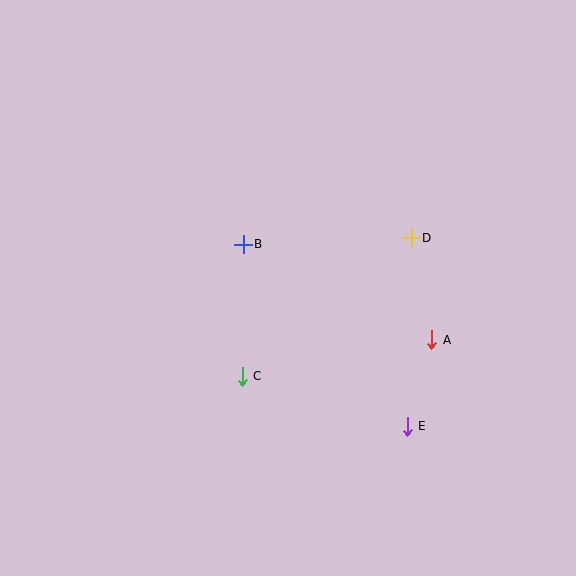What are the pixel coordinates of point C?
Point C is at (242, 376).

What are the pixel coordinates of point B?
Point B is at (243, 244).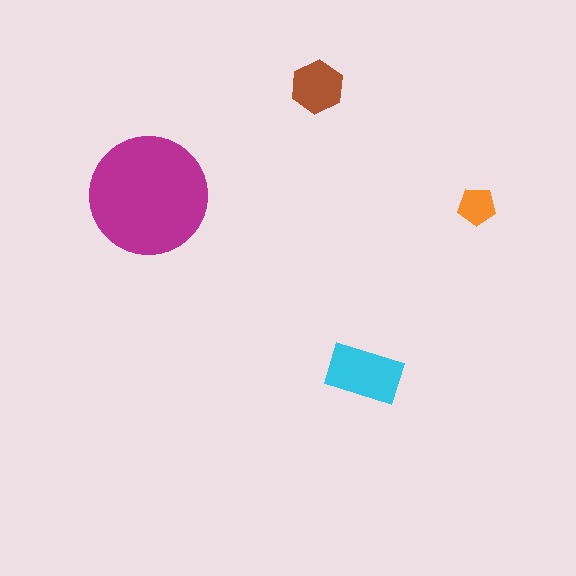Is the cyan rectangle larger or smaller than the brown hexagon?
Larger.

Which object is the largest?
The magenta circle.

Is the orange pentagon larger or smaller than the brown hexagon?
Smaller.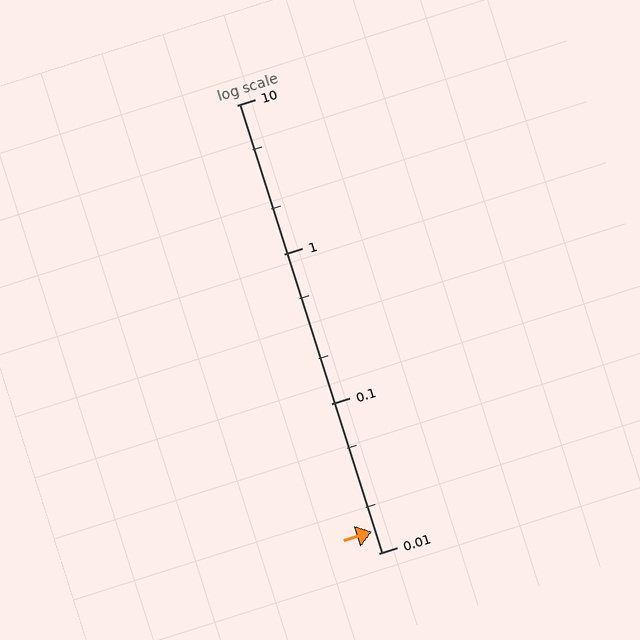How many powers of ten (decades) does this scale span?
The scale spans 3 decades, from 0.01 to 10.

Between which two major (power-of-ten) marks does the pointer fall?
The pointer is between 0.01 and 0.1.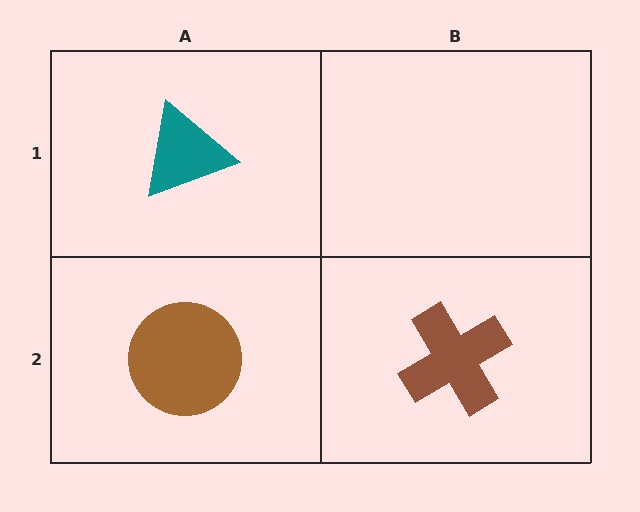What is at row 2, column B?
A brown cross.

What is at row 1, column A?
A teal triangle.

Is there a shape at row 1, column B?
No, that cell is empty.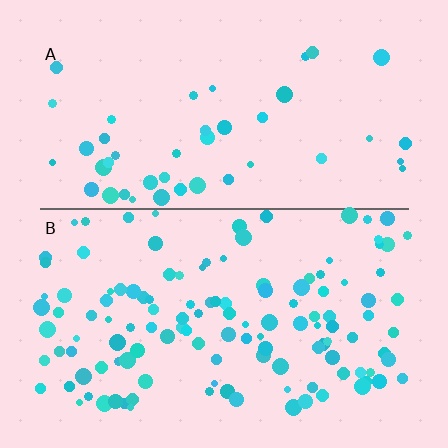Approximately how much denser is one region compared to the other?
Approximately 2.8× — region B over region A.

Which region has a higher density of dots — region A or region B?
B (the bottom).